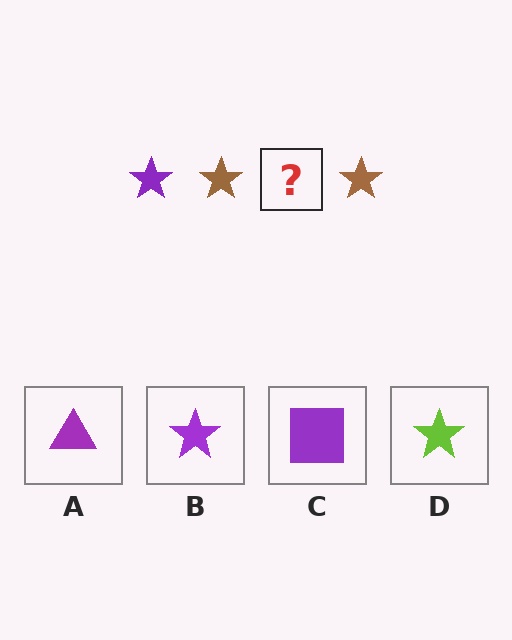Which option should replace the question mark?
Option B.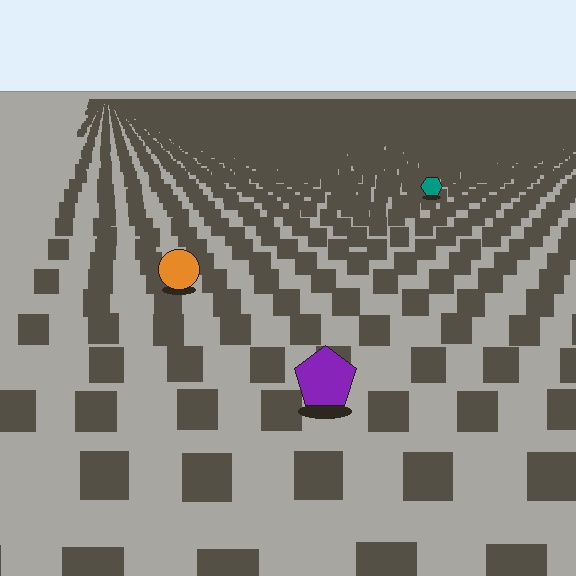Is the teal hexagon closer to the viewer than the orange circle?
No. The orange circle is closer — you can tell from the texture gradient: the ground texture is coarser near it.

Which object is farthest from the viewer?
The teal hexagon is farthest from the viewer. It appears smaller and the ground texture around it is denser.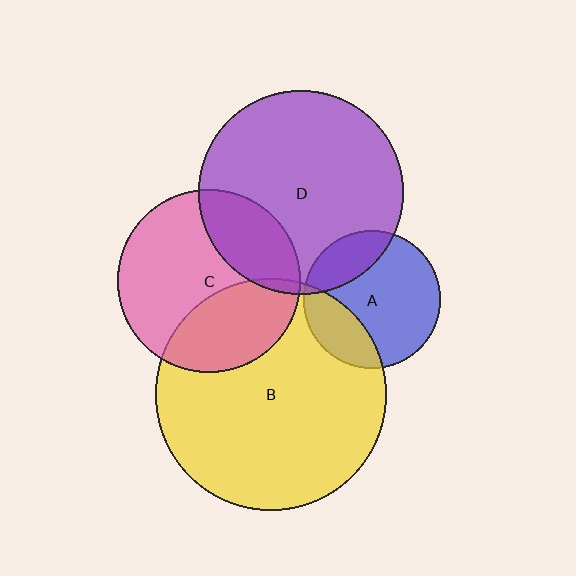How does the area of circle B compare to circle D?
Approximately 1.3 times.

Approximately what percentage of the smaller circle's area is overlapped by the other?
Approximately 5%.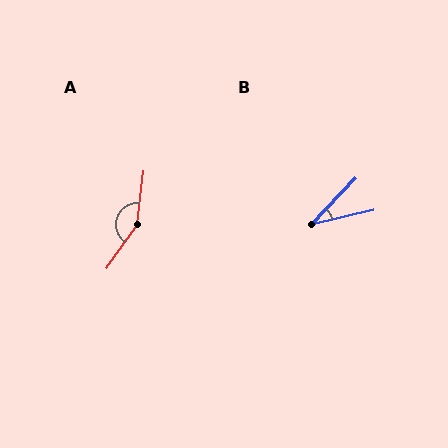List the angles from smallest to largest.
B (33°), A (152°).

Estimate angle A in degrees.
Approximately 152 degrees.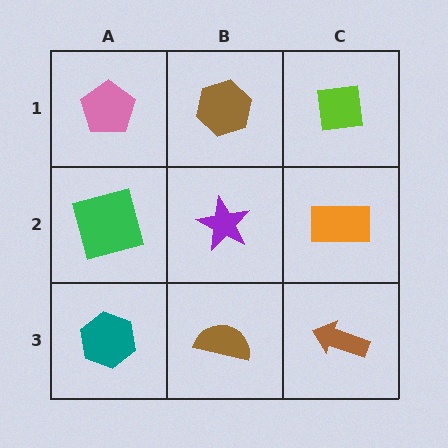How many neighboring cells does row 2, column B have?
4.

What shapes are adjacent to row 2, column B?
A brown hexagon (row 1, column B), a brown semicircle (row 3, column B), a green square (row 2, column A), an orange rectangle (row 2, column C).